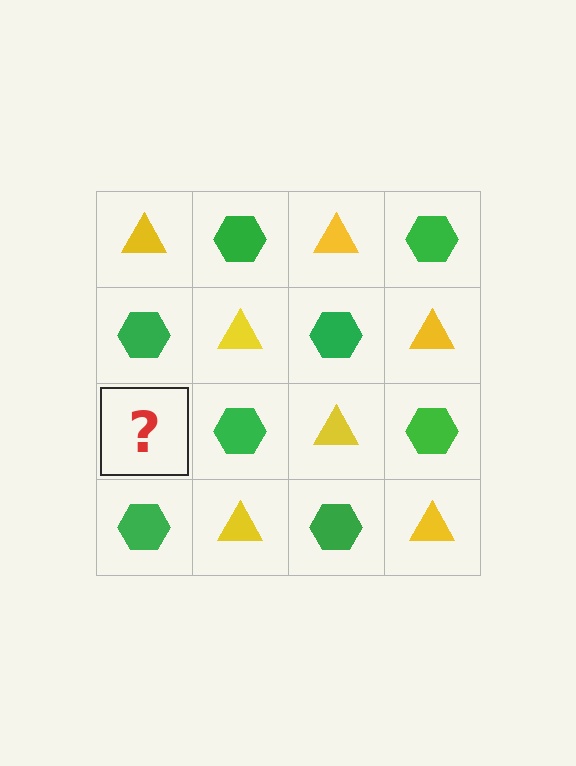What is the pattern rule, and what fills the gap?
The rule is that it alternates yellow triangle and green hexagon in a checkerboard pattern. The gap should be filled with a yellow triangle.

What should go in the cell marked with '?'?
The missing cell should contain a yellow triangle.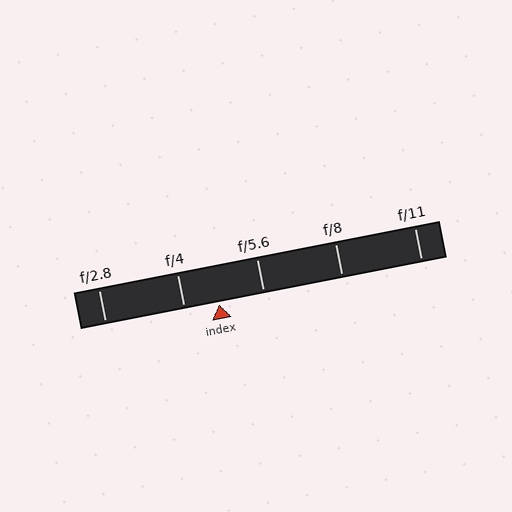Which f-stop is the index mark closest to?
The index mark is closest to f/4.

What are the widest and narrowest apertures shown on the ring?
The widest aperture shown is f/2.8 and the narrowest is f/11.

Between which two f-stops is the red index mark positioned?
The index mark is between f/4 and f/5.6.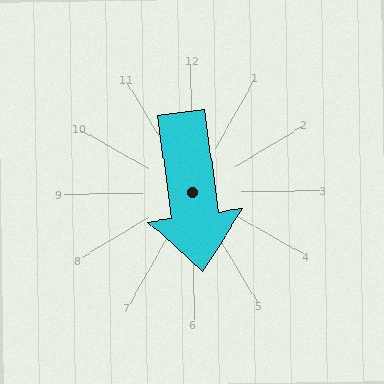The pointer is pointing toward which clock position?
Roughly 6 o'clock.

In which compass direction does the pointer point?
South.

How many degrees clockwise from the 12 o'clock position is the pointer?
Approximately 173 degrees.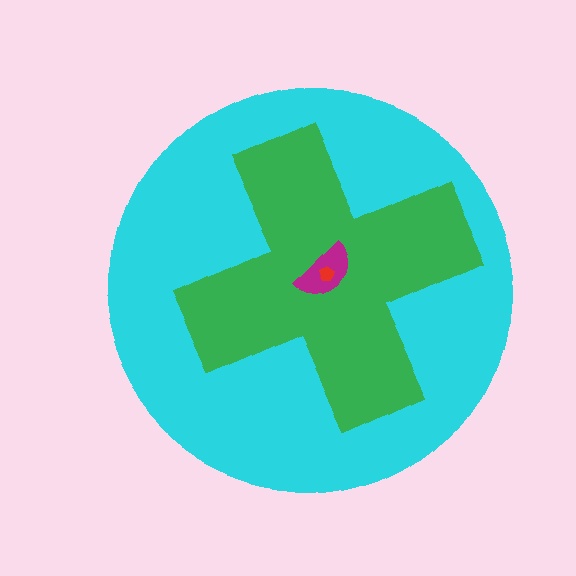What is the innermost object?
The red pentagon.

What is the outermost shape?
The cyan circle.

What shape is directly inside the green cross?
The magenta semicircle.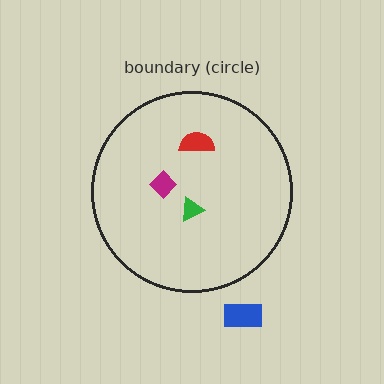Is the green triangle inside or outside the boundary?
Inside.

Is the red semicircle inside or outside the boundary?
Inside.